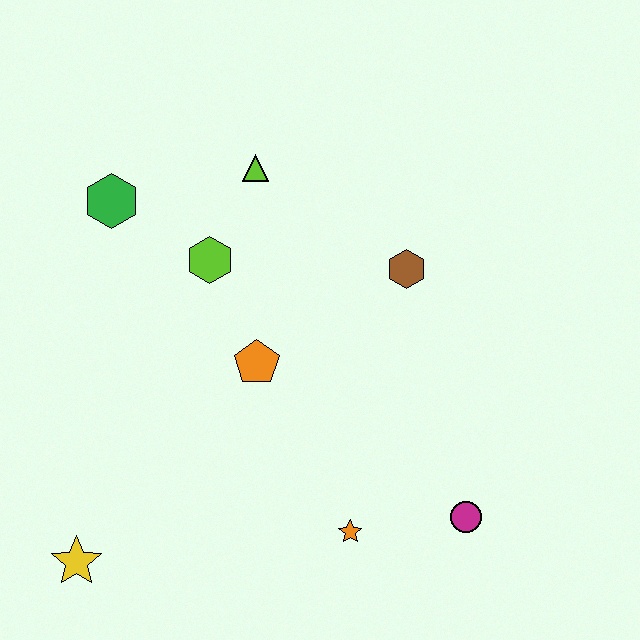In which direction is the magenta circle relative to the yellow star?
The magenta circle is to the right of the yellow star.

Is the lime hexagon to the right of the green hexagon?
Yes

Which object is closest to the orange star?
The magenta circle is closest to the orange star.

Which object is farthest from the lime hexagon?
The magenta circle is farthest from the lime hexagon.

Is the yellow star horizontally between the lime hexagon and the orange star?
No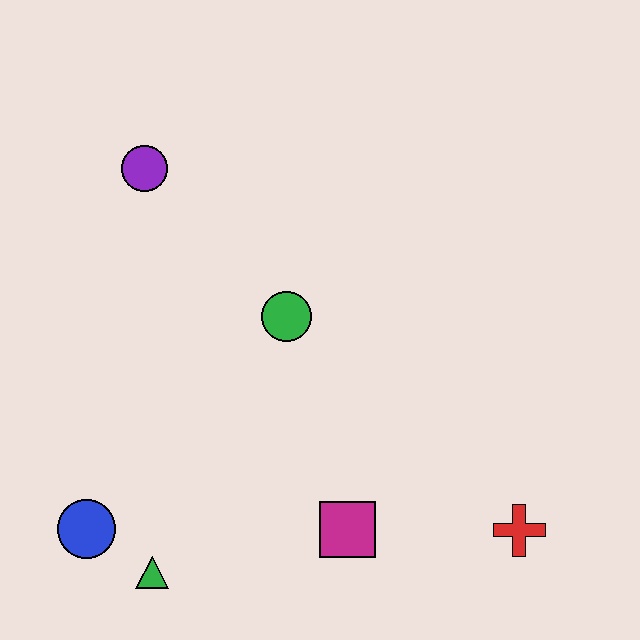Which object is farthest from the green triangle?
The purple circle is farthest from the green triangle.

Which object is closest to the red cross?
The magenta square is closest to the red cross.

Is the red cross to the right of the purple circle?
Yes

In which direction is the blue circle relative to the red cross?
The blue circle is to the left of the red cross.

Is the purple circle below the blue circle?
No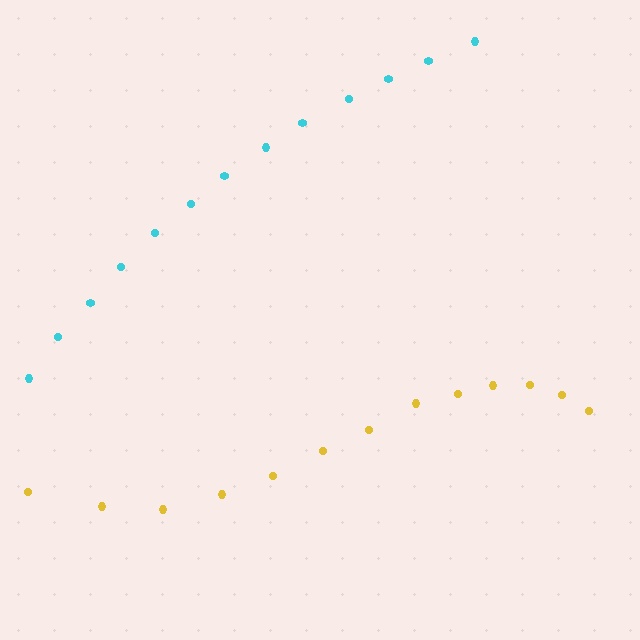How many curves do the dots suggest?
There are 2 distinct paths.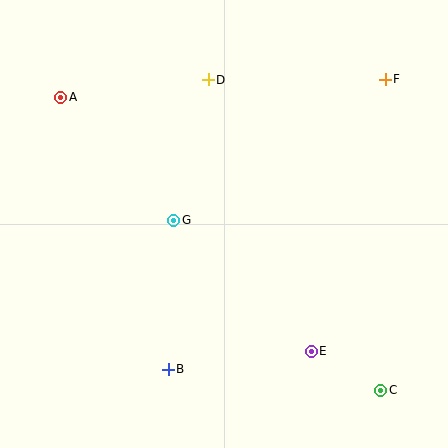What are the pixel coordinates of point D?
Point D is at (208, 80).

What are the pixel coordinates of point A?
Point A is at (61, 97).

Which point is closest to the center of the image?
Point G at (174, 220) is closest to the center.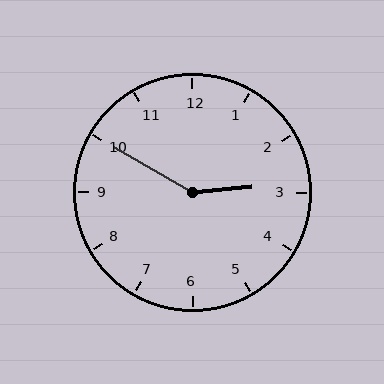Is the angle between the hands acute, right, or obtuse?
It is obtuse.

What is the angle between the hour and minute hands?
Approximately 145 degrees.